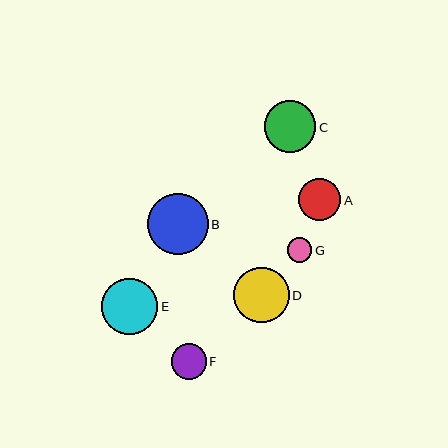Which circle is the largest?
Circle B is the largest with a size of approximately 61 pixels.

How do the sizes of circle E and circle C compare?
Circle E and circle C are approximately the same size.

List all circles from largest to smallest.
From largest to smallest: B, E, D, C, A, F, G.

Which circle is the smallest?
Circle G is the smallest with a size of approximately 25 pixels.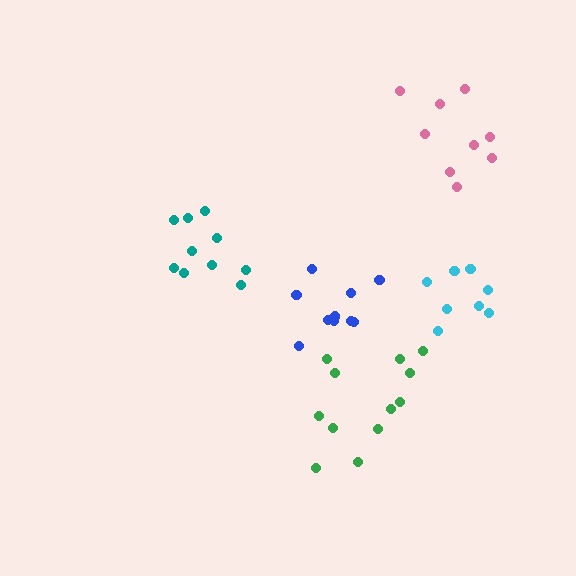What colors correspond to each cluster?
The clusters are colored: blue, green, pink, teal, cyan.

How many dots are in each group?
Group 1: 10 dots, Group 2: 12 dots, Group 3: 9 dots, Group 4: 10 dots, Group 5: 8 dots (49 total).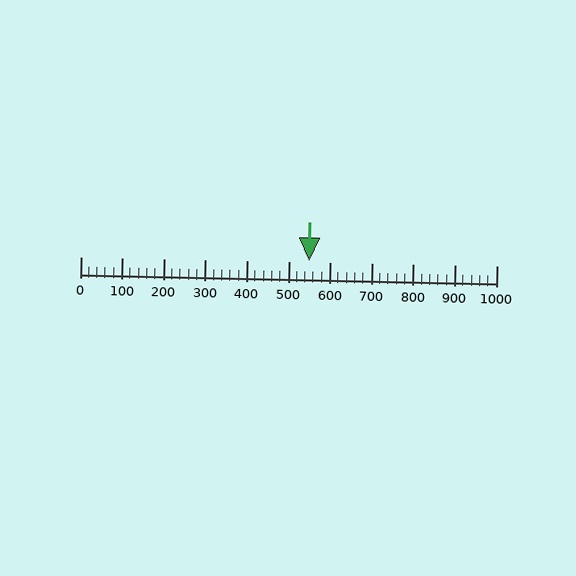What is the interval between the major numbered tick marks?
The major tick marks are spaced 100 units apart.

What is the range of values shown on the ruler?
The ruler shows values from 0 to 1000.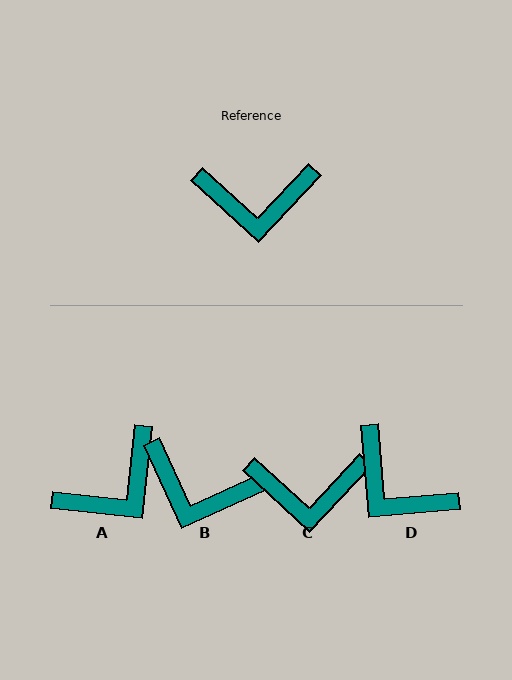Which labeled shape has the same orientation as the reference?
C.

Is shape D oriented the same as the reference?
No, it is off by about 43 degrees.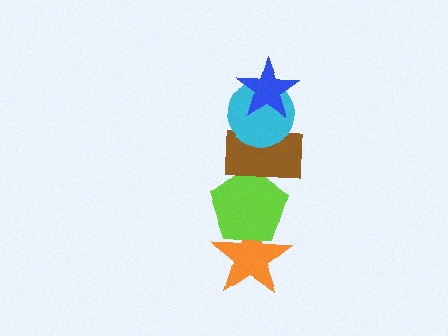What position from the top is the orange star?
The orange star is 5th from the top.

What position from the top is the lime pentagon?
The lime pentagon is 4th from the top.